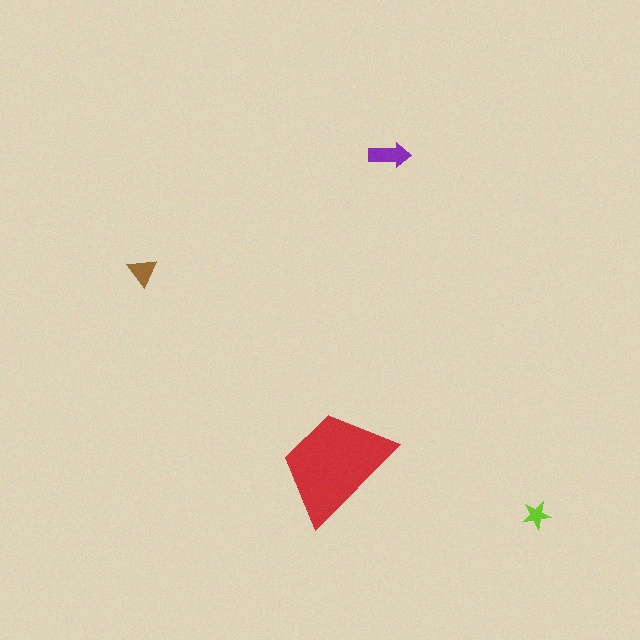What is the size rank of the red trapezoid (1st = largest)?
1st.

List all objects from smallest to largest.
The lime star, the brown triangle, the purple arrow, the red trapezoid.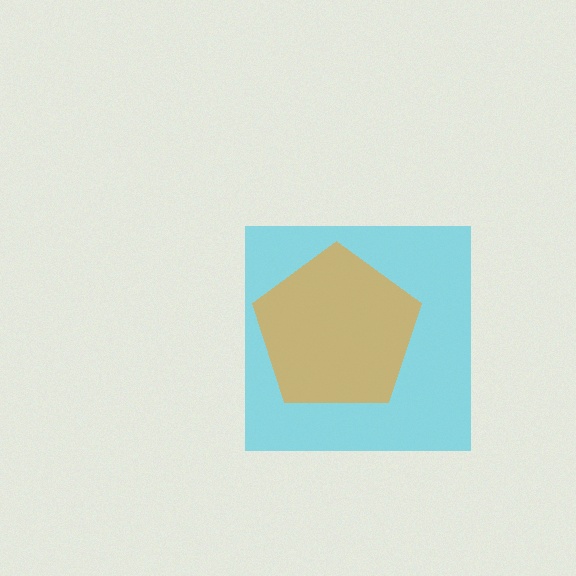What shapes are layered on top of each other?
The layered shapes are: a cyan square, an orange pentagon.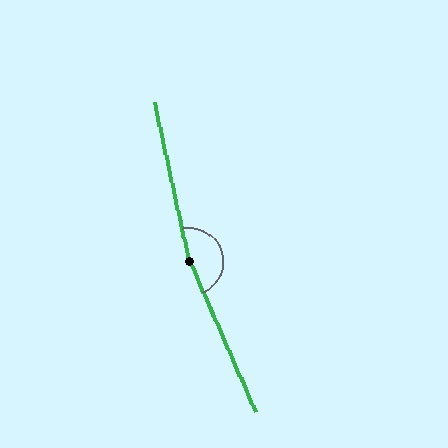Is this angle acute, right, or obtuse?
It is obtuse.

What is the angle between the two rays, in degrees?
Approximately 169 degrees.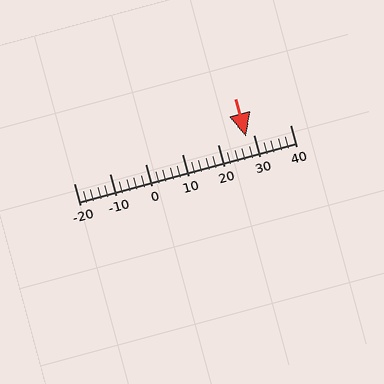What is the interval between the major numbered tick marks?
The major tick marks are spaced 10 units apart.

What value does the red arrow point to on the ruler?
The red arrow points to approximately 28.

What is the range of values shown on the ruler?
The ruler shows values from -20 to 40.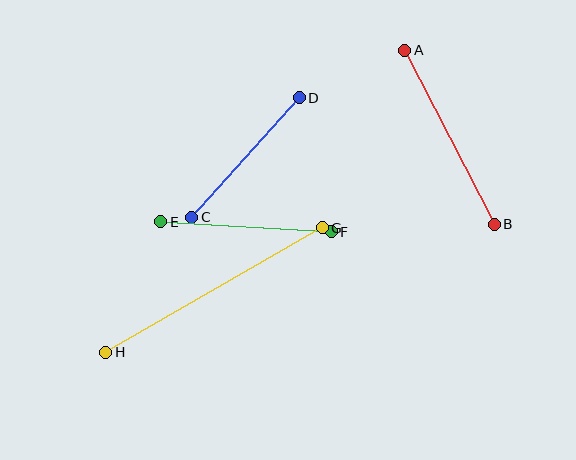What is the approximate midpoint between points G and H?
The midpoint is at approximately (214, 290) pixels.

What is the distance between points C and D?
The distance is approximately 160 pixels.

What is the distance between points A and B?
The distance is approximately 196 pixels.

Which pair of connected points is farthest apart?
Points G and H are farthest apart.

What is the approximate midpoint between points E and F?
The midpoint is at approximately (246, 227) pixels.